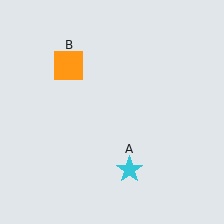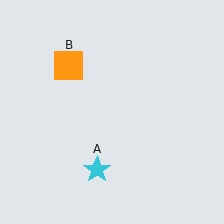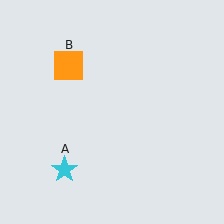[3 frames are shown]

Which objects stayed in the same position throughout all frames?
Orange square (object B) remained stationary.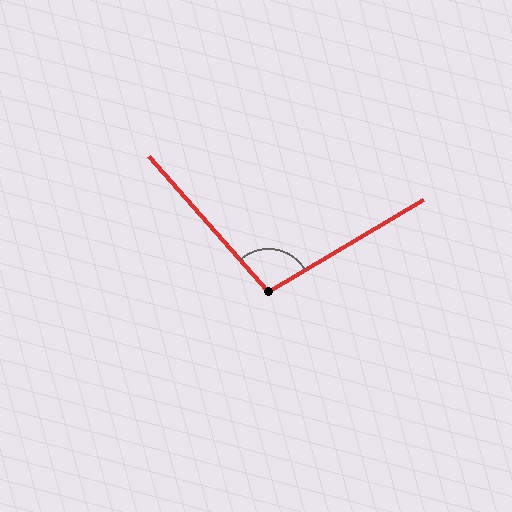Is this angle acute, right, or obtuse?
It is obtuse.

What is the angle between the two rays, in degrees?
Approximately 101 degrees.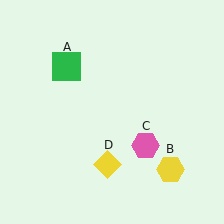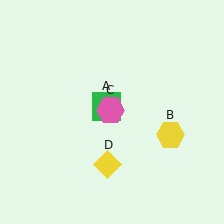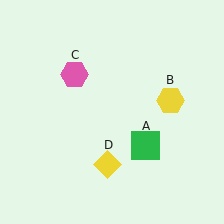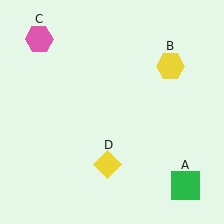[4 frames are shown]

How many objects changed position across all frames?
3 objects changed position: green square (object A), yellow hexagon (object B), pink hexagon (object C).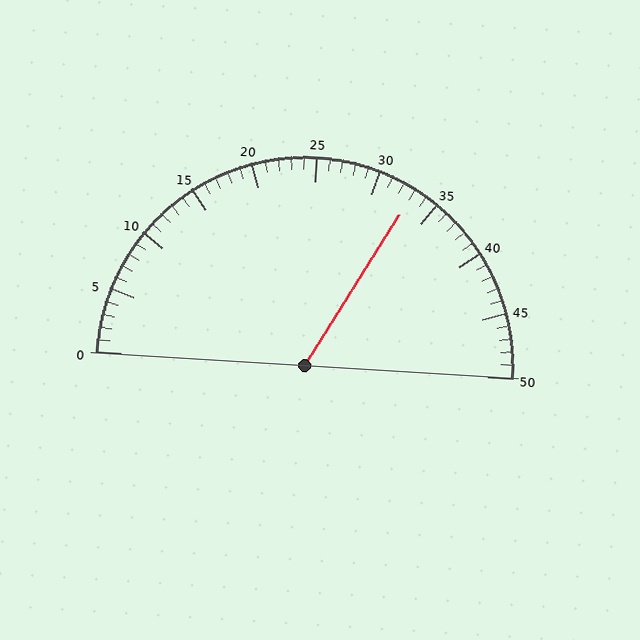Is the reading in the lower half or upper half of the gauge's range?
The reading is in the upper half of the range (0 to 50).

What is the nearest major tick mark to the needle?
The nearest major tick mark is 35.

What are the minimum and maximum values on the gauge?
The gauge ranges from 0 to 50.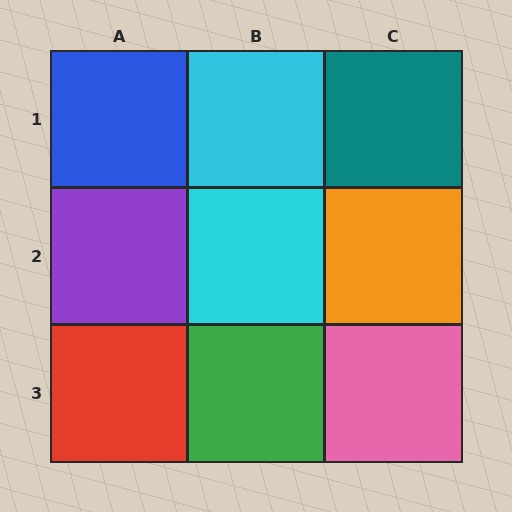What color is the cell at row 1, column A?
Blue.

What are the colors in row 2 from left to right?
Purple, cyan, orange.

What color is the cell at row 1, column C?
Teal.